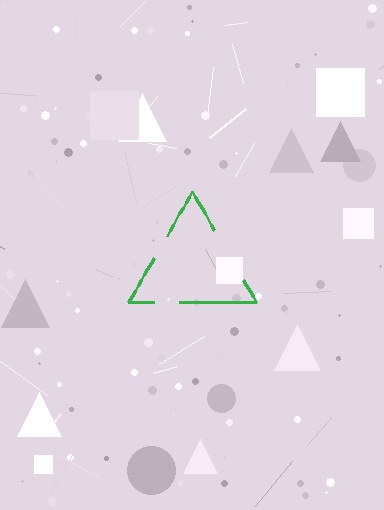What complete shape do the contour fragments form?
The contour fragments form a triangle.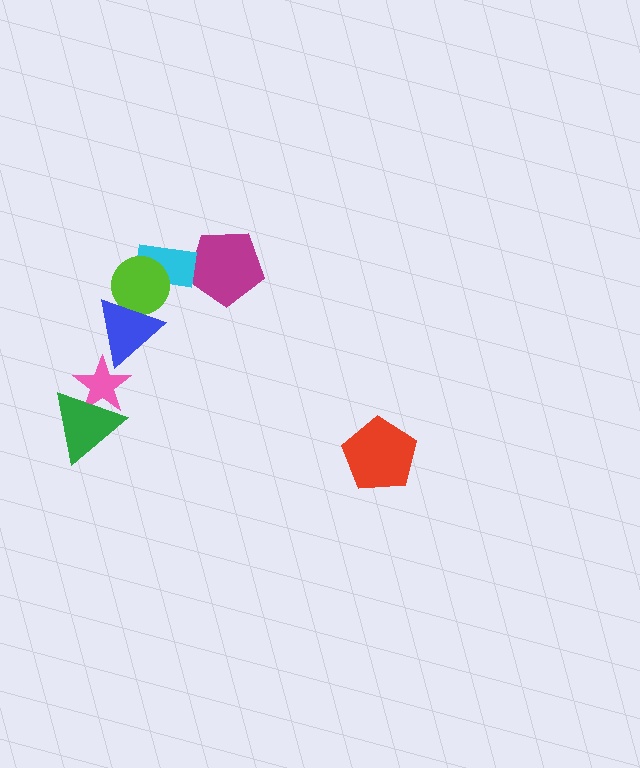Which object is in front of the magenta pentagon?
The cyan rectangle is in front of the magenta pentagon.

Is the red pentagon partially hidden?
No, no other shape covers it.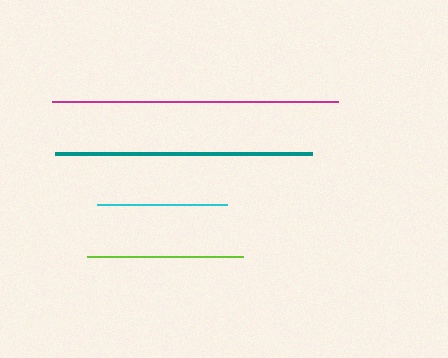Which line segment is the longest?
The magenta line is the longest at approximately 286 pixels.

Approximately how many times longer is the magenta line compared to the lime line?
The magenta line is approximately 1.8 times the length of the lime line.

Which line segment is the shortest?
The cyan line is the shortest at approximately 130 pixels.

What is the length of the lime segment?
The lime segment is approximately 156 pixels long.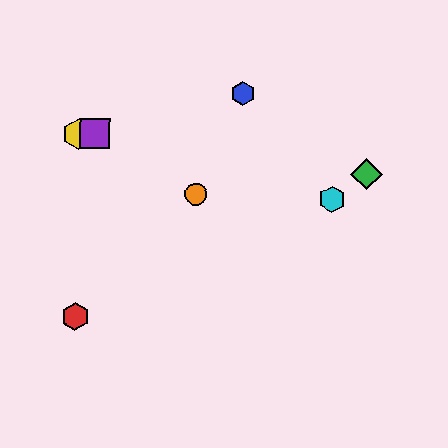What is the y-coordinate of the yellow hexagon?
The yellow hexagon is at y≈134.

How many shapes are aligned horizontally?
2 shapes (the yellow hexagon, the purple square) are aligned horizontally.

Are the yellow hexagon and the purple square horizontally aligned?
Yes, both are at y≈134.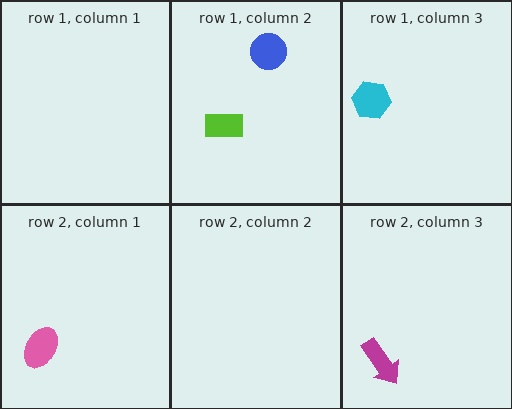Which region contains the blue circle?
The row 1, column 2 region.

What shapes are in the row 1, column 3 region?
The cyan hexagon.